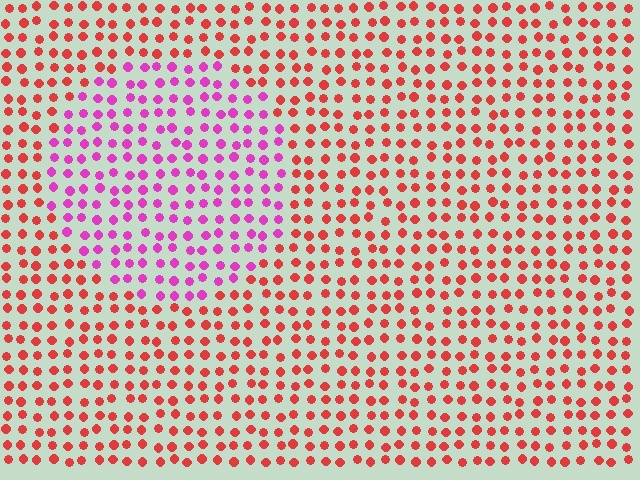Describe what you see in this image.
The image is filled with small red elements in a uniform arrangement. A circle-shaped region is visible where the elements are tinted to a slightly different hue, forming a subtle color boundary.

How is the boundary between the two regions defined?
The boundary is defined purely by a slight shift in hue (about 49 degrees). Spacing, size, and orientation are identical on both sides.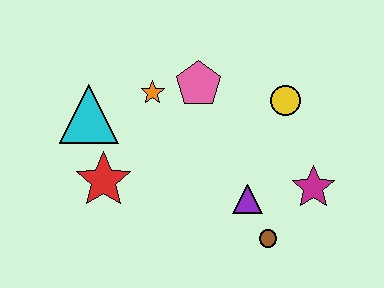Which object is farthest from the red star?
The magenta star is farthest from the red star.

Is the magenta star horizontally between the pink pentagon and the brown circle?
No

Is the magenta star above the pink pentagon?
No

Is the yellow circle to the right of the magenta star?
No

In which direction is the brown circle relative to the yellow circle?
The brown circle is below the yellow circle.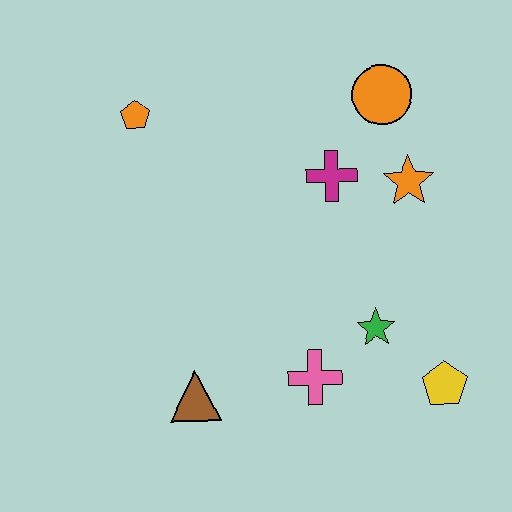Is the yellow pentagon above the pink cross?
No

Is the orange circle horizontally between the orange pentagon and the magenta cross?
No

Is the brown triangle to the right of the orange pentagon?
Yes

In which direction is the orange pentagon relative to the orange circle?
The orange pentagon is to the left of the orange circle.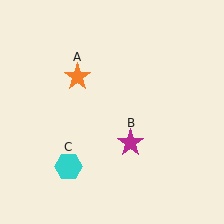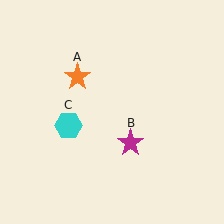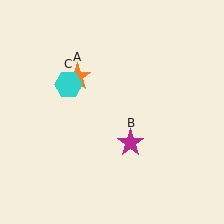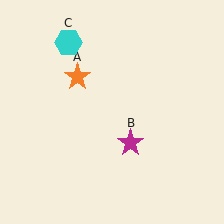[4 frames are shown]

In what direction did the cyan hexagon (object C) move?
The cyan hexagon (object C) moved up.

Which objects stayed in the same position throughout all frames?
Orange star (object A) and magenta star (object B) remained stationary.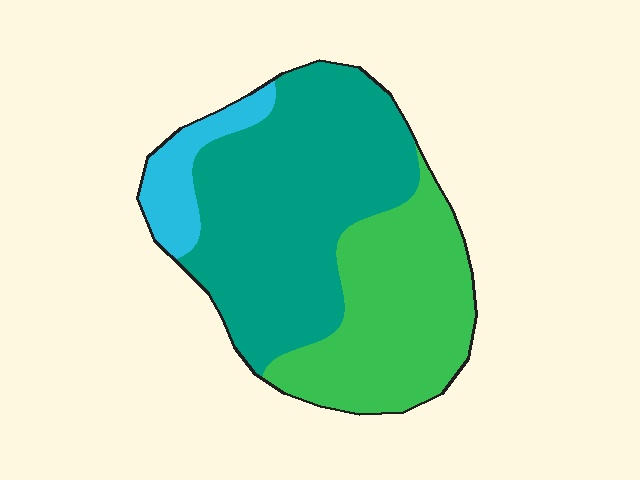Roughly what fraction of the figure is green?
Green takes up about three eighths (3/8) of the figure.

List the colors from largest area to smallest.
From largest to smallest: teal, green, cyan.